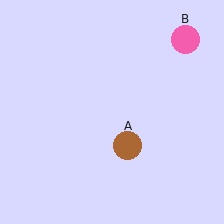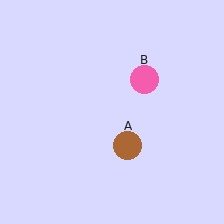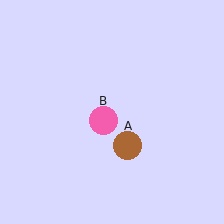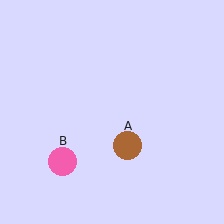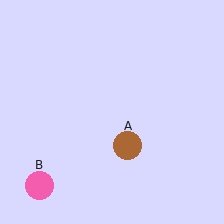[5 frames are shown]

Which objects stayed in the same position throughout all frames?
Brown circle (object A) remained stationary.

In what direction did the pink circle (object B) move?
The pink circle (object B) moved down and to the left.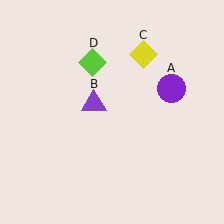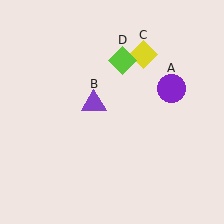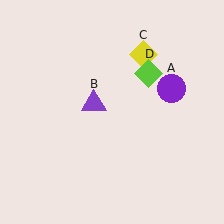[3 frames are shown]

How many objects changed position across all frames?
1 object changed position: lime diamond (object D).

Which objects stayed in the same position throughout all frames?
Purple circle (object A) and purple triangle (object B) and yellow diamond (object C) remained stationary.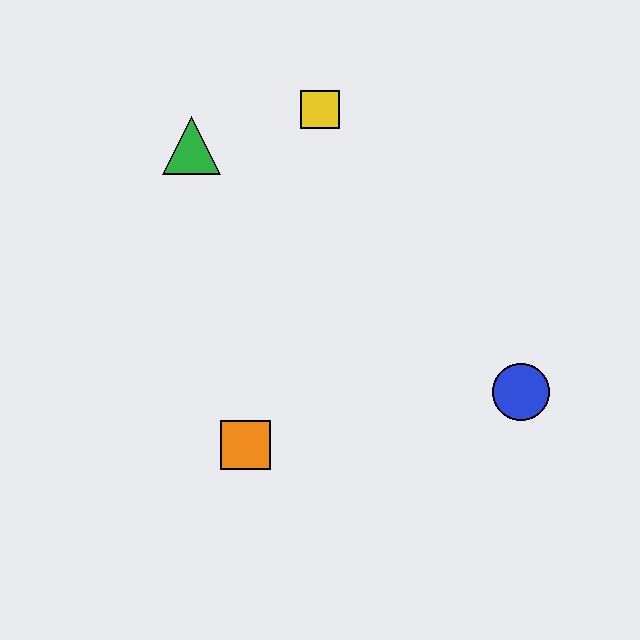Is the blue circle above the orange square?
Yes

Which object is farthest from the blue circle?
The green triangle is farthest from the blue circle.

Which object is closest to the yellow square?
The green triangle is closest to the yellow square.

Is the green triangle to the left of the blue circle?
Yes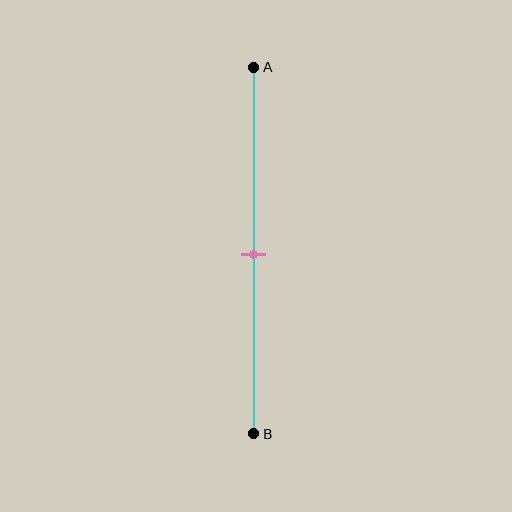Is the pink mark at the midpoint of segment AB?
Yes, the mark is approximately at the midpoint.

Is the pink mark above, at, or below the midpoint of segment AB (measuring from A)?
The pink mark is approximately at the midpoint of segment AB.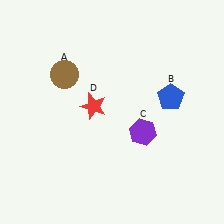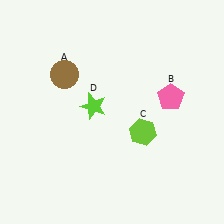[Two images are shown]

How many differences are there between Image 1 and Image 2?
There are 3 differences between the two images.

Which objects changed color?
B changed from blue to pink. C changed from purple to lime. D changed from red to lime.